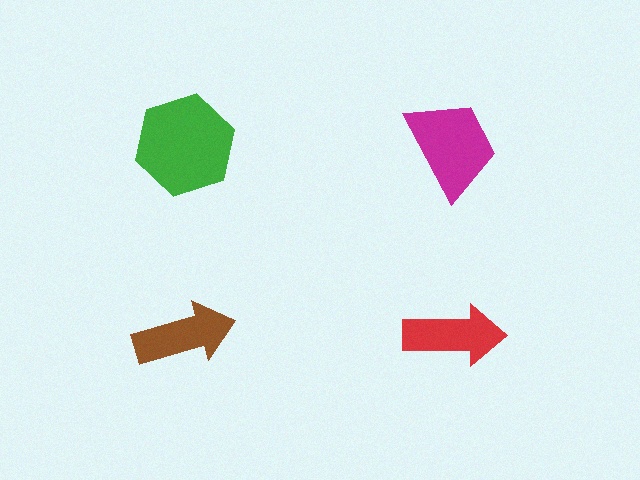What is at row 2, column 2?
A red arrow.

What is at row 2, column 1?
A brown arrow.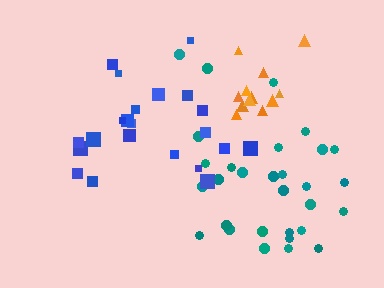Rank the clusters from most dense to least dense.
orange, teal, blue.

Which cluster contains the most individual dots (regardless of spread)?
Teal (30).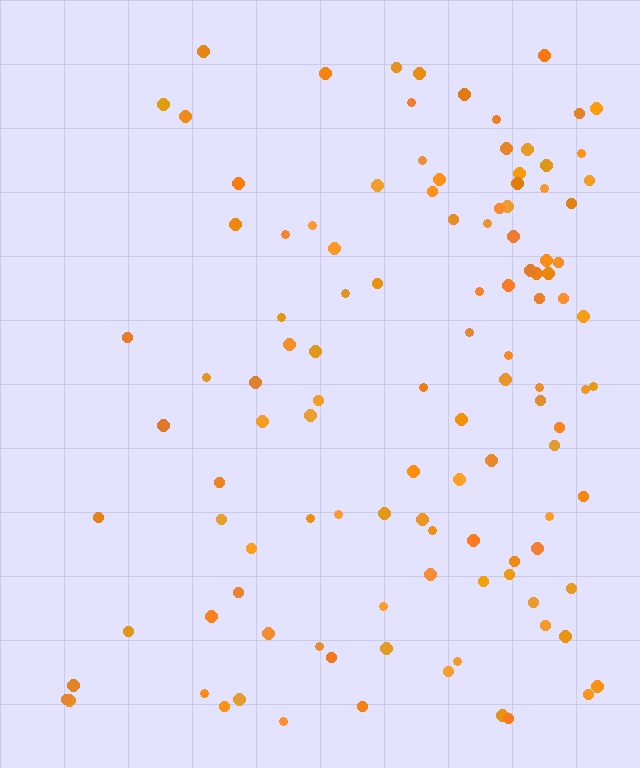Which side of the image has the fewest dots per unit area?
The left.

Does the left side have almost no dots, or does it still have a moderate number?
Still a moderate number, just noticeably fewer than the right.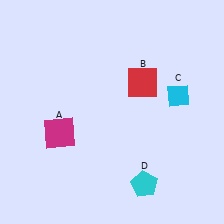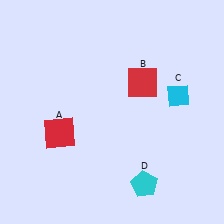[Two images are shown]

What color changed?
The square (A) changed from magenta in Image 1 to red in Image 2.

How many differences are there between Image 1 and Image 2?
There is 1 difference between the two images.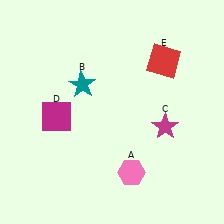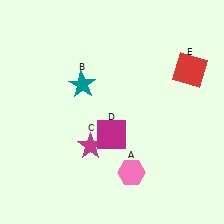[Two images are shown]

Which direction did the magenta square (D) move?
The magenta square (D) moved right.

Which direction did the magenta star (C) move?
The magenta star (C) moved left.